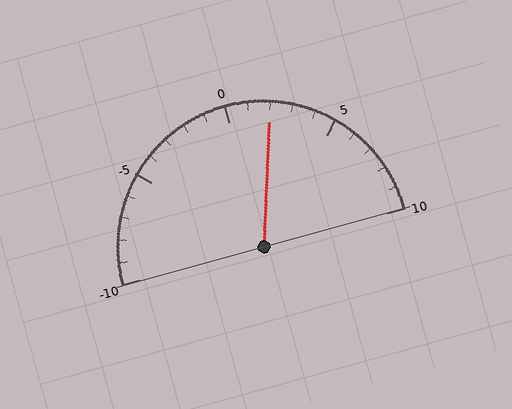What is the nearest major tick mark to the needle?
The nearest major tick mark is 0.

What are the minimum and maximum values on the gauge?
The gauge ranges from -10 to 10.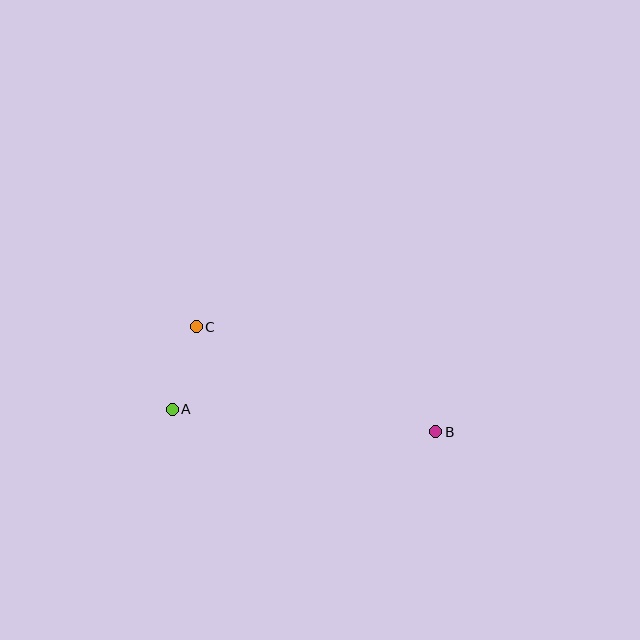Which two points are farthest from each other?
Points A and B are farthest from each other.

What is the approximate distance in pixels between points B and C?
The distance between B and C is approximately 262 pixels.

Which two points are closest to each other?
Points A and C are closest to each other.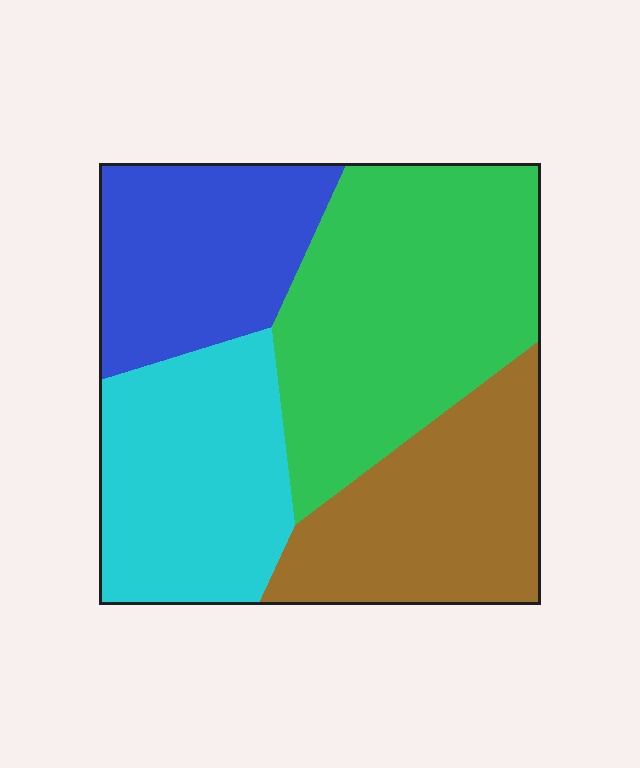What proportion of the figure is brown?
Brown takes up about one quarter (1/4) of the figure.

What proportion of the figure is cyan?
Cyan covers about 25% of the figure.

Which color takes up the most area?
Green, at roughly 35%.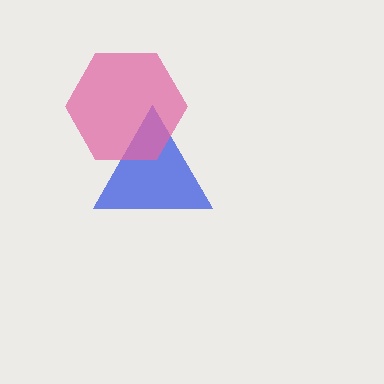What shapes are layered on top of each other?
The layered shapes are: a blue triangle, a pink hexagon.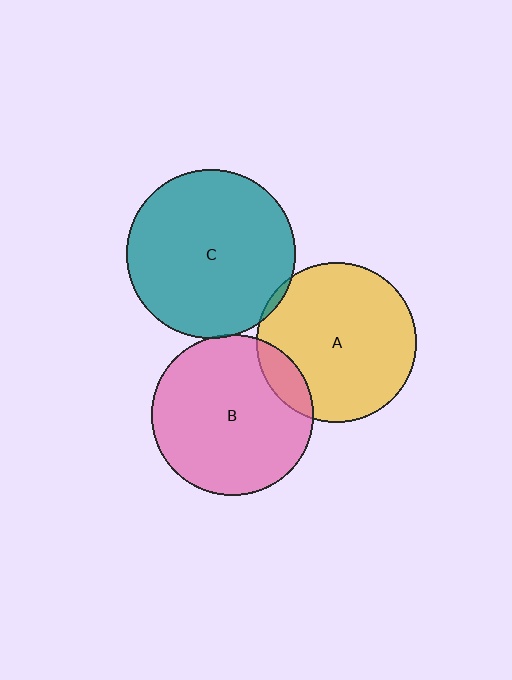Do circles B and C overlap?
Yes.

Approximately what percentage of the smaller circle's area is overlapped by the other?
Approximately 5%.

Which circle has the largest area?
Circle C (teal).